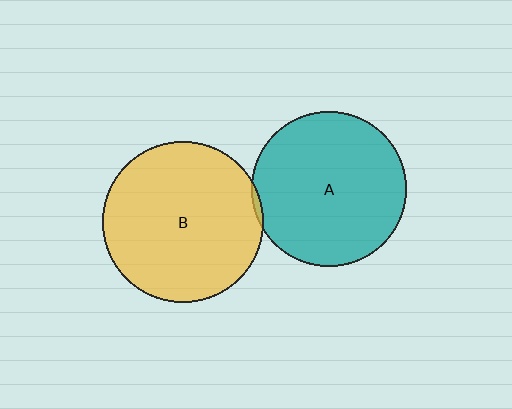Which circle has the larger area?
Circle B (yellow).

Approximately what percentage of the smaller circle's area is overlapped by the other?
Approximately 5%.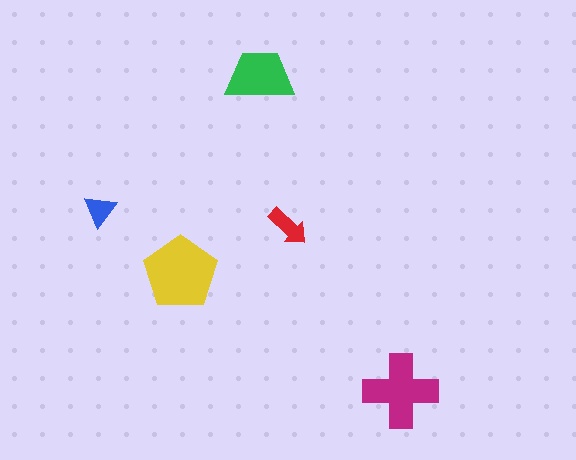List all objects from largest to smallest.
The yellow pentagon, the magenta cross, the green trapezoid, the red arrow, the blue triangle.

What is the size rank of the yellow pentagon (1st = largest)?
1st.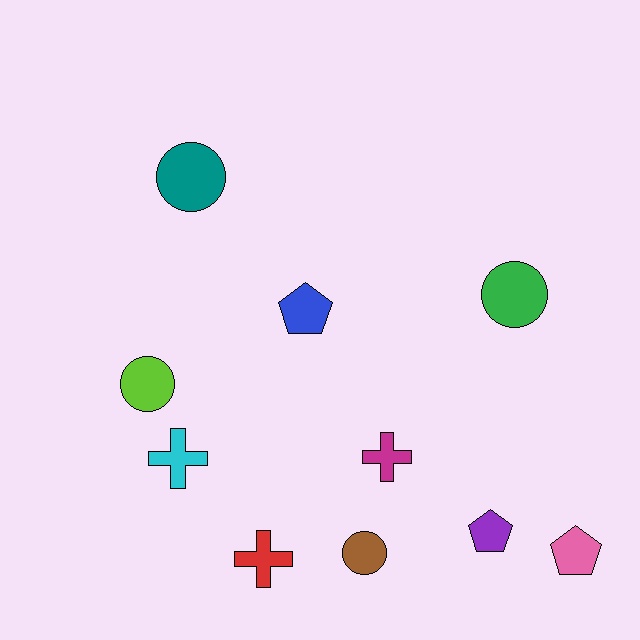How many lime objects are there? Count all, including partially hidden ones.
There is 1 lime object.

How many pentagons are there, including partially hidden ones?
There are 3 pentagons.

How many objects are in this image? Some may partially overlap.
There are 10 objects.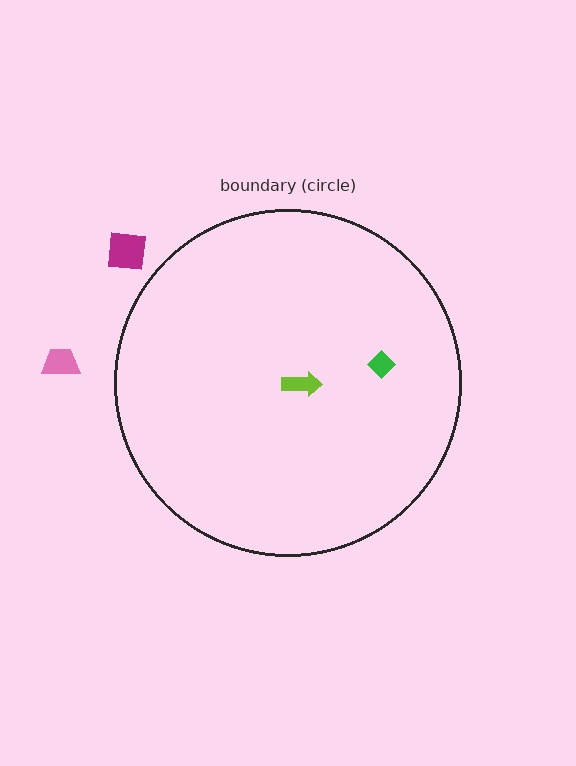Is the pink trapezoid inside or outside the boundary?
Outside.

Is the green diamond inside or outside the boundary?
Inside.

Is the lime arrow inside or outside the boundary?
Inside.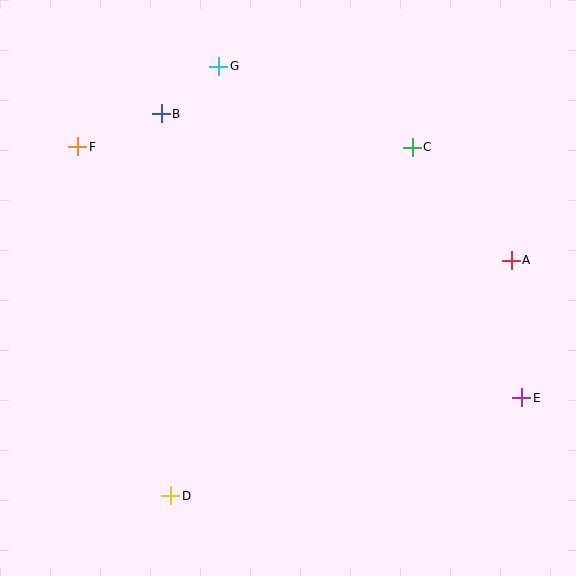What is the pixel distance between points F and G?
The distance between F and G is 162 pixels.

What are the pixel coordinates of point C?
Point C is at (412, 147).